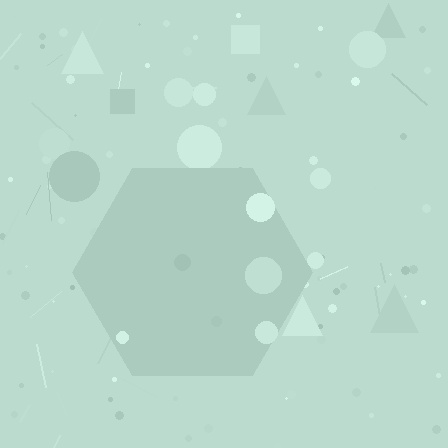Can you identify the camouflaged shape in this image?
The camouflaged shape is a hexagon.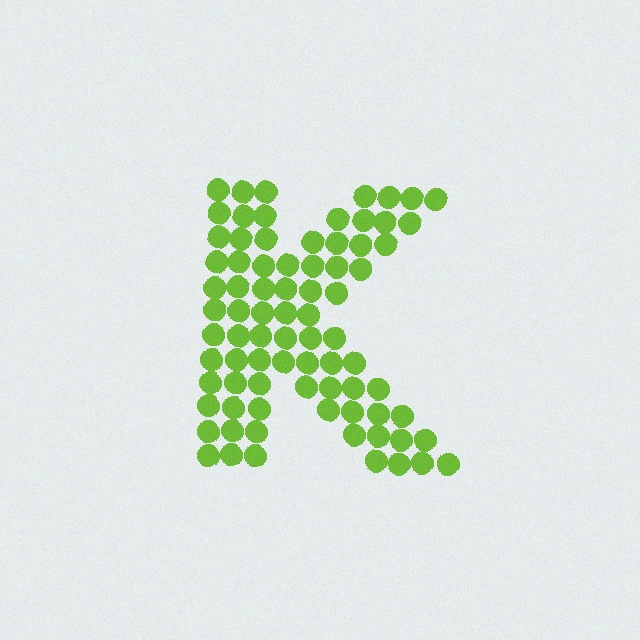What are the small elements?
The small elements are circles.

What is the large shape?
The large shape is the letter K.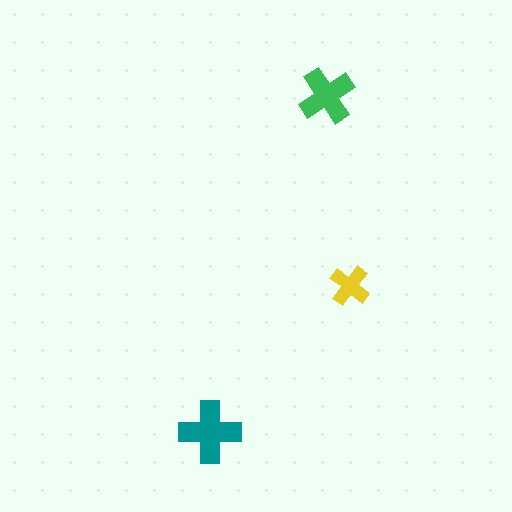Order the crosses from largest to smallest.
the teal one, the green one, the yellow one.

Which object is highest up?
The green cross is topmost.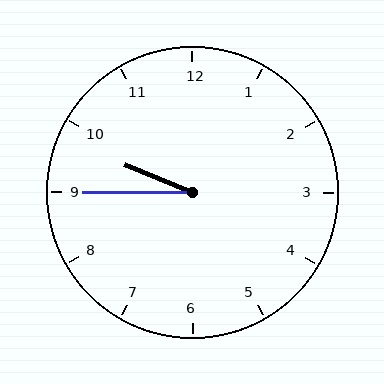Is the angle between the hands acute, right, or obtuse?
It is acute.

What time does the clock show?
9:45.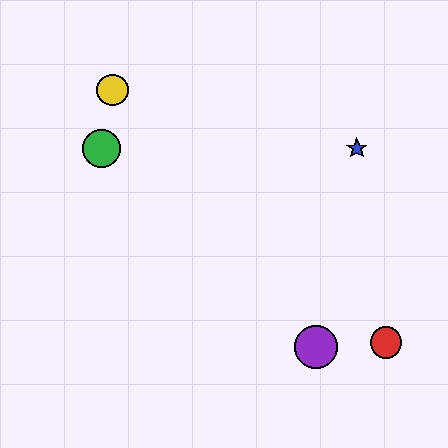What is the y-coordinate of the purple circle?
The purple circle is at y≈347.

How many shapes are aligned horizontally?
2 shapes (the blue star, the green circle) are aligned horizontally.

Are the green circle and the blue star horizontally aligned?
Yes, both are at y≈148.